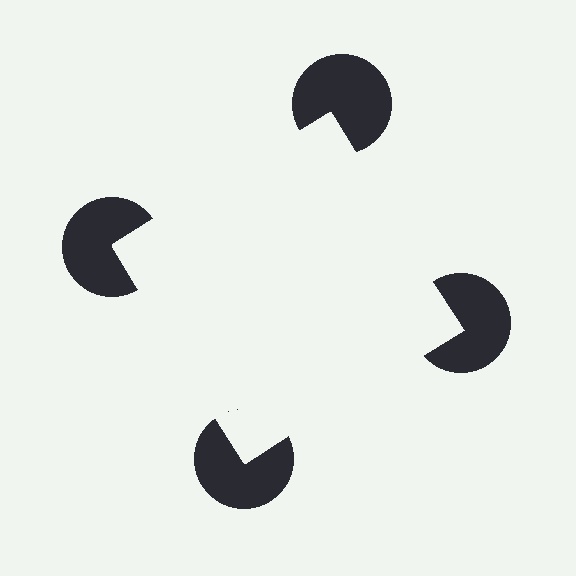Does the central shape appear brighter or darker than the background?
It typically appears slightly brighter than the background, even though no actual brightness change is drawn.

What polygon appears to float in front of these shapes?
An illusory square — its edges are inferred from the aligned wedge cuts in the pac-man discs, not physically drawn.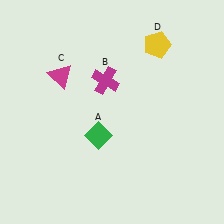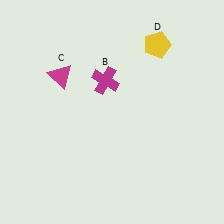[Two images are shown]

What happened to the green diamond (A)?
The green diamond (A) was removed in Image 2. It was in the bottom-left area of Image 1.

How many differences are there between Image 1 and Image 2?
There is 1 difference between the two images.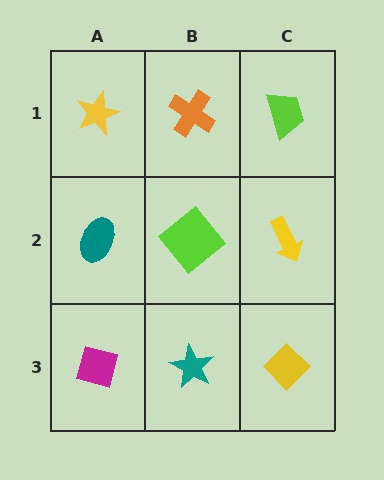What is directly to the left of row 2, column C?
A lime diamond.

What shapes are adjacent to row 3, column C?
A yellow arrow (row 2, column C), a teal star (row 3, column B).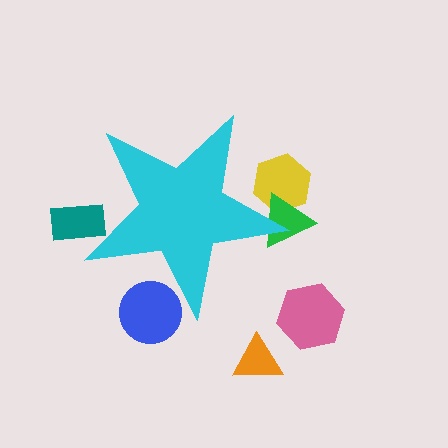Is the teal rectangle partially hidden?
Yes, the teal rectangle is partially hidden behind the cyan star.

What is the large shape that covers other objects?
A cyan star.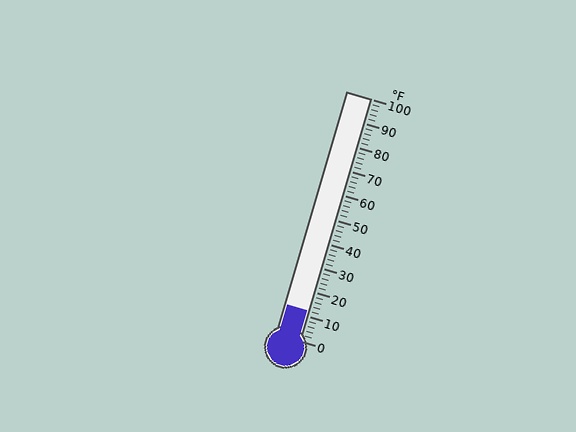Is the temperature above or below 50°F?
The temperature is below 50°F.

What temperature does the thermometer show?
The thermometer shows approximately 12°F.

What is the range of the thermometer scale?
The thermometer scale ranges from 0°F to 100°F.